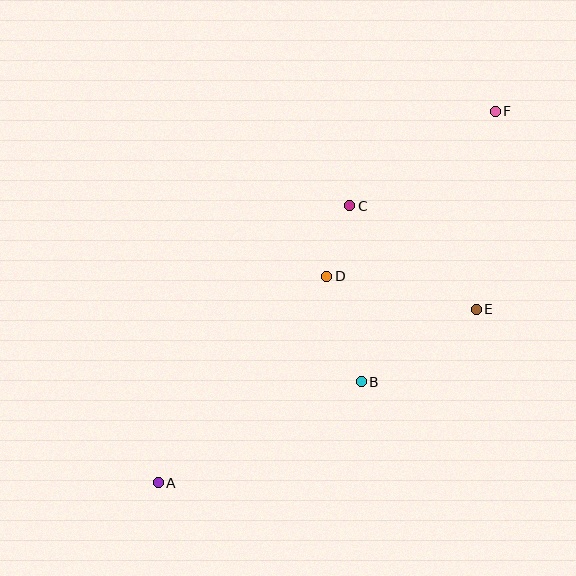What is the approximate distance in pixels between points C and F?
The distance between C and F is approximately 173 pixels.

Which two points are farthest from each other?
Points A and F are farthest from each other.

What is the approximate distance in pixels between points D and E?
The distance between D and E is approximately 153 pixels.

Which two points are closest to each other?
Points C and D are closest to each other.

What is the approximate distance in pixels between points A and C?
The distance between A and C is approximately 337 pixels.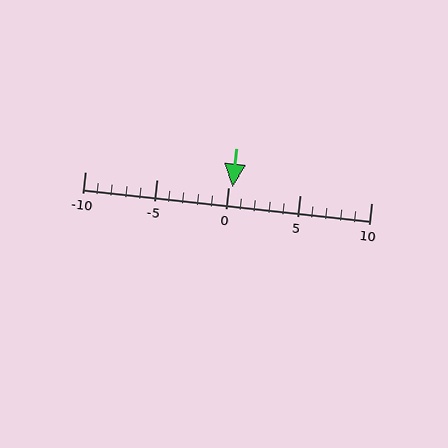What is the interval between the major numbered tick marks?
The major tick marks are spaced 5 units apart.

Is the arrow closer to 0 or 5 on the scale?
The arrow is closer to 0.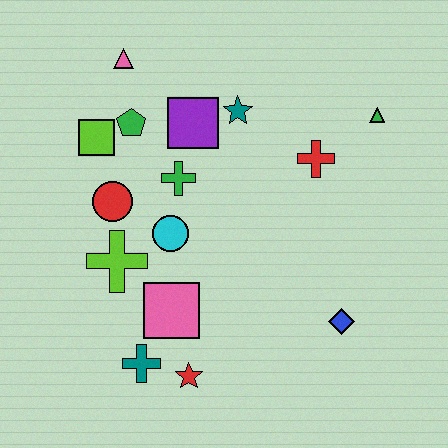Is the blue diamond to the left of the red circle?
No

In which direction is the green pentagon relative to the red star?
The green pentagon is above the red star.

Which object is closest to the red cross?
The green triangle is closest to the red cross.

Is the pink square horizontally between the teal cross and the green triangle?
Yes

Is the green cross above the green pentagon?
No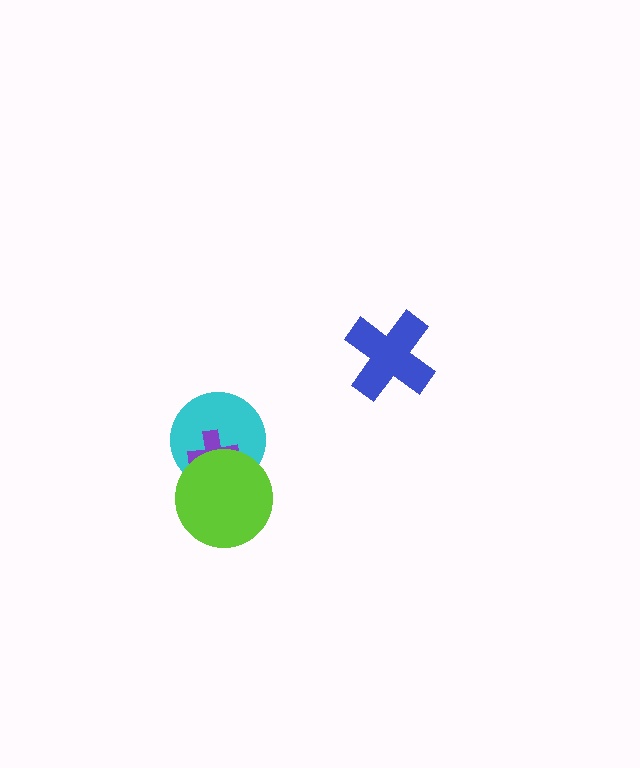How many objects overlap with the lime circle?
2 objects overlap with the lime circle.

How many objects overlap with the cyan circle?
2 objects overlap with the cyan circle.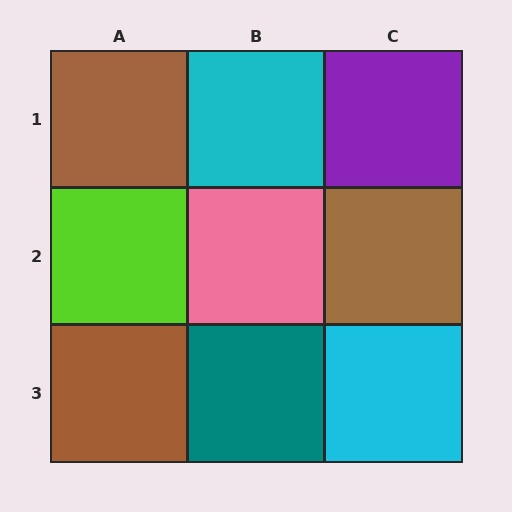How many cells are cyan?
2 cells are cyan.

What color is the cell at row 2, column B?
Pink.